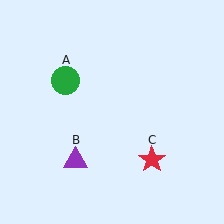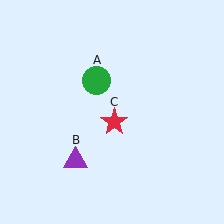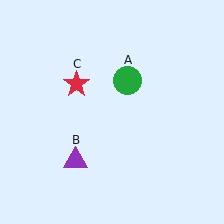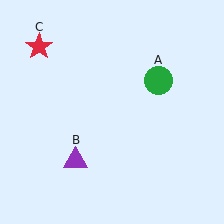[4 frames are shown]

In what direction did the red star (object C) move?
The red star (object C) moved up and to the left.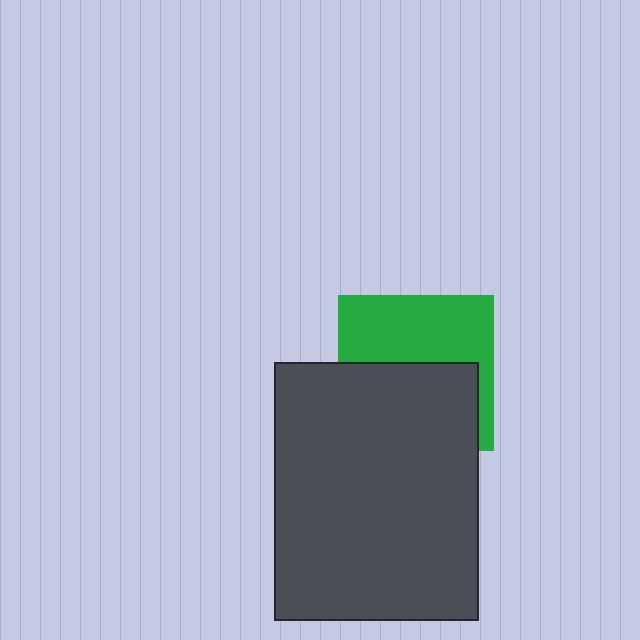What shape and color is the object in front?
The object in front is a dark gray rectangle.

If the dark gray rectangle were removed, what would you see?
You would see the complete green square.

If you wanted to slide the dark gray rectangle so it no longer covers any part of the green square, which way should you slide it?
Slide it down — that is the most direct way to separate the two shapes.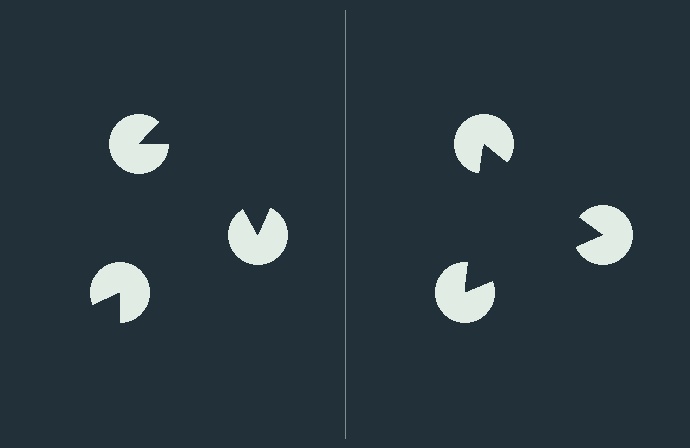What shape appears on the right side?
An illusory triangle.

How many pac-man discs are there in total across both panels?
6 — 3 on each side.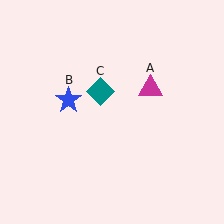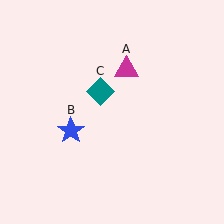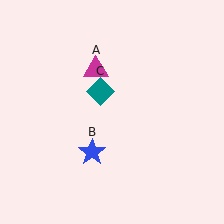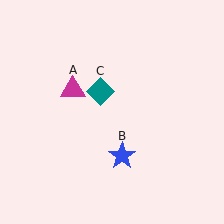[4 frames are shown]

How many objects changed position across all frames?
2 objects changed position: magenta triangle (object A), blue star (object B).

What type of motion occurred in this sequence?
The magenta triangle (object A), blue star (object B) rotated counterclockwise around the center of the scene.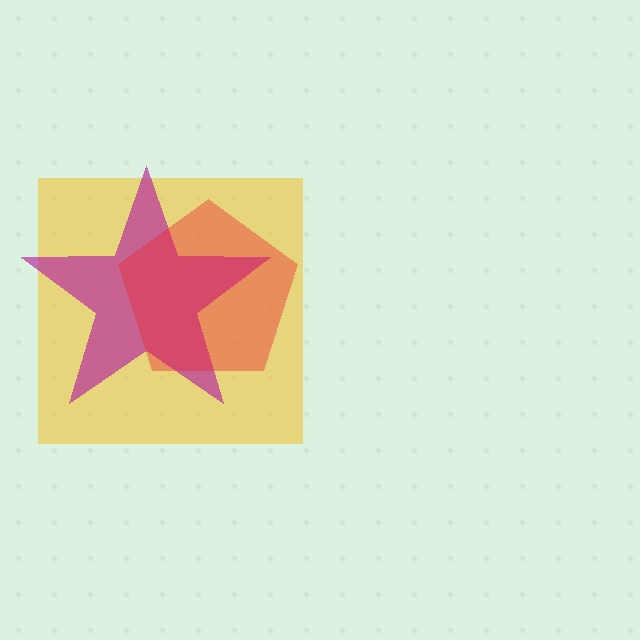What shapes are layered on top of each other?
The layered shapes are: a yellow square, a magenta star, a red pentagon.